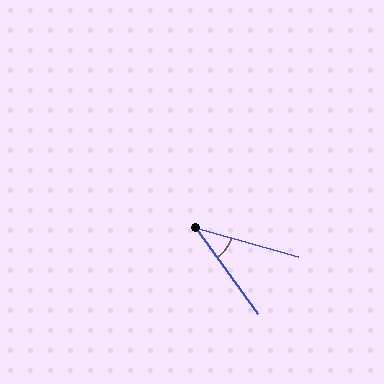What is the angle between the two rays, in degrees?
Approximately 38 degrees.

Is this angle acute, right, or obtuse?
It is acute.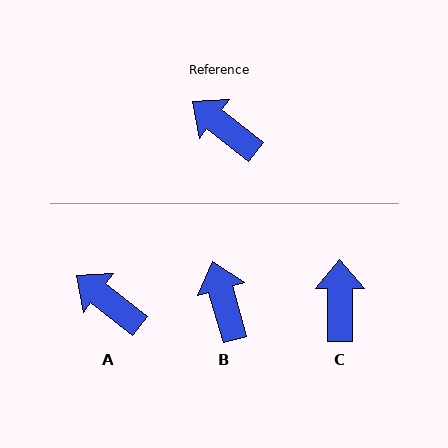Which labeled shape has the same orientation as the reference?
A.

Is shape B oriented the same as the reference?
No, it is off by about 36 degrees.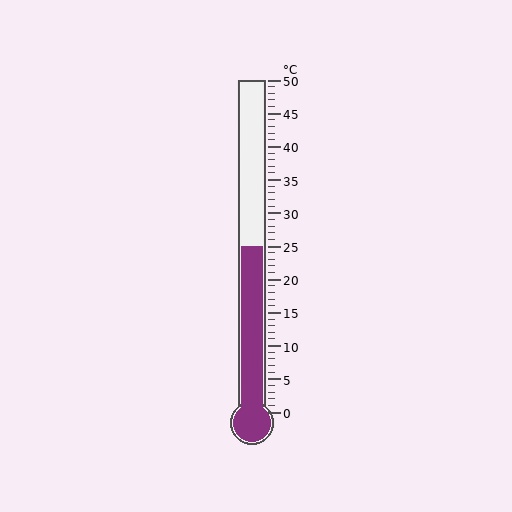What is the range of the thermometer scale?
The thermometer scale ranges from 0°C to 50°C.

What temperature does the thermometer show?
The thermometer shows approximately 25°C.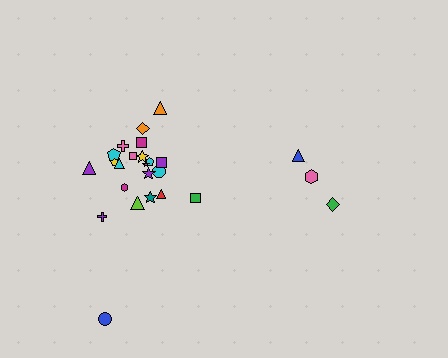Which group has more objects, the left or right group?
The left group.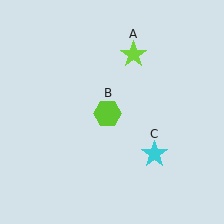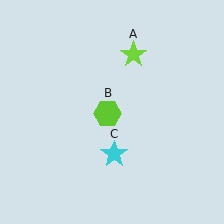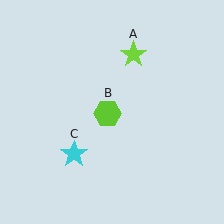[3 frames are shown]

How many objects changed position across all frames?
1 object changed position: cyan star (object C).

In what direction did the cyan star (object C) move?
The cyan star (object C) moved left.